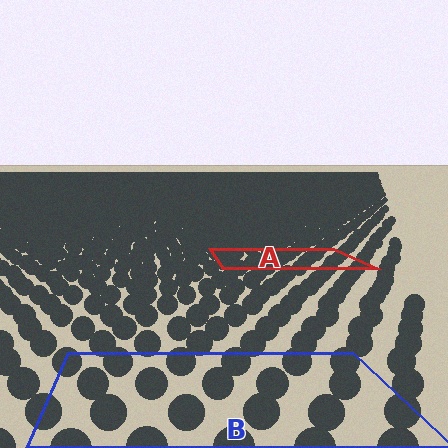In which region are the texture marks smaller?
The texture marks are smaller in region A, because it is farther away.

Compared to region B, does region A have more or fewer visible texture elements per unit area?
Region A has more texture elements per unit area — they are packed more densely because it is farther away.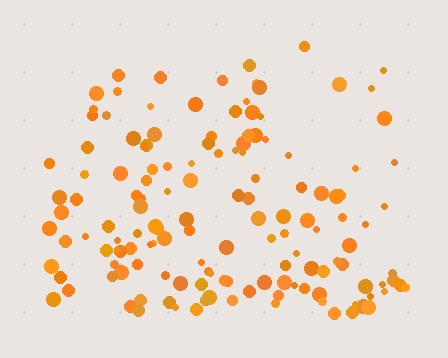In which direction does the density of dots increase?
From top to bottom, with the bottom side densest.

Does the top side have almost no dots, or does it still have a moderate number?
Still a moderate number, just noticeably fewer than the bottom.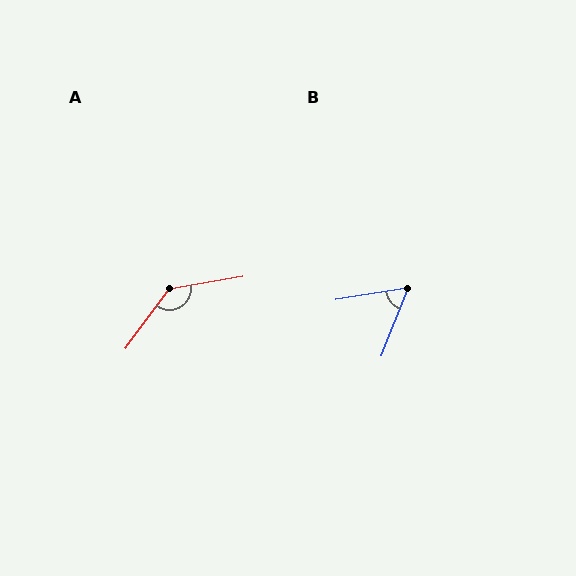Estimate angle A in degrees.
Approximately 136 degrees.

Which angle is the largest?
A, at approximately 136 degrees.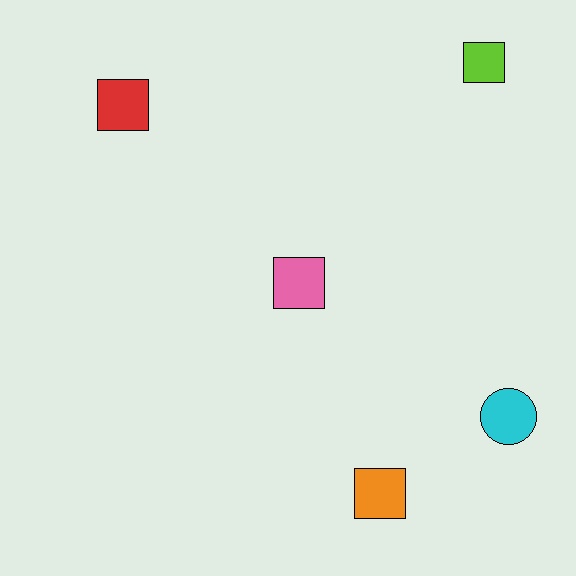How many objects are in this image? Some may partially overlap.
There are 5 objects.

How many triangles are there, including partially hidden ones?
There are no triangles.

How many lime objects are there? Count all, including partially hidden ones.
There is 1 lime object.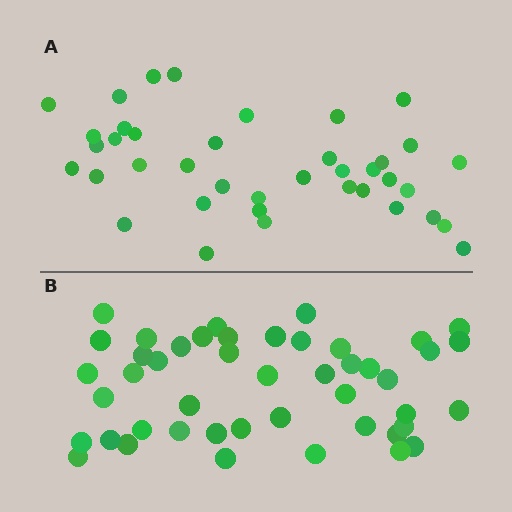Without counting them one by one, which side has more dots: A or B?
Region B (the bottom region) has more dots.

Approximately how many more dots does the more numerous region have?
Region B has roughly 8 or so more dots than region A.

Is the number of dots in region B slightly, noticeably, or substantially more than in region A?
Region B has only slightly more — the two regions are fairly close. The ratio is roughly 1.2 to 1.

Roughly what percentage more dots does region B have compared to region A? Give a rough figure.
About 20% more.